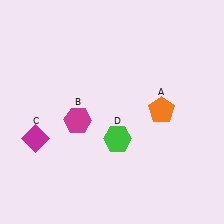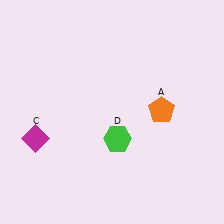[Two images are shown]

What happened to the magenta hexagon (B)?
The magenta hexagon (B) was removed in Image 2. It was in the bottom-left area of Image 1.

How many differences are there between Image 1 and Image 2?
There is 1 difference between the two images.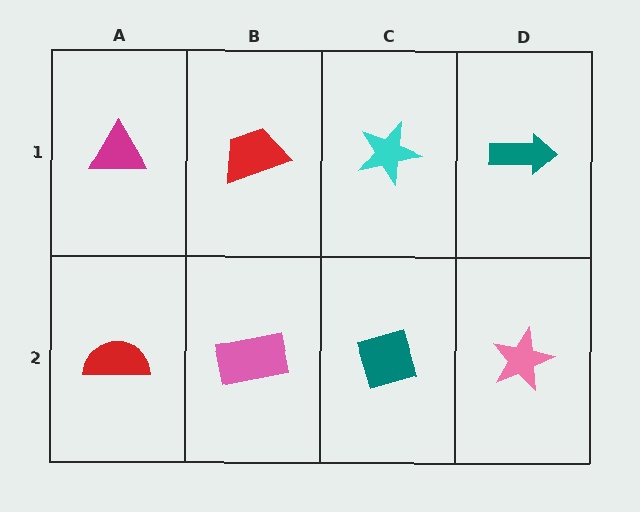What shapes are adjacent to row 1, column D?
A pink star (row 2, column D), a cyan star (row 1, column C).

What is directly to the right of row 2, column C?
A pink star.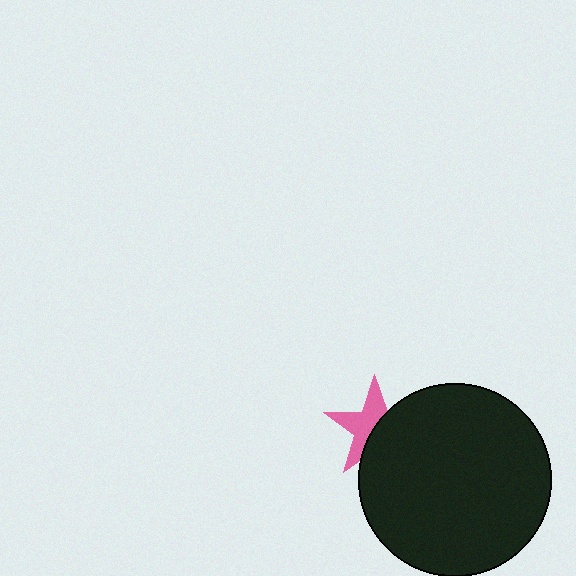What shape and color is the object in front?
The object in front is a black circle.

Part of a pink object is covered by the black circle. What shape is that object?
It is a star.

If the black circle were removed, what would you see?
You would see the complete pink star.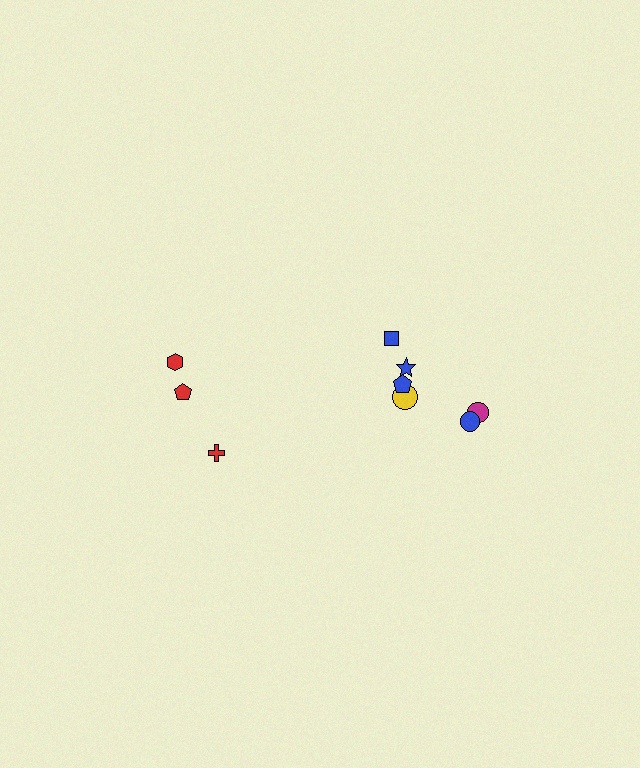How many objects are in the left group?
There are 3 objects.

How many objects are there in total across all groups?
There are 10 objects.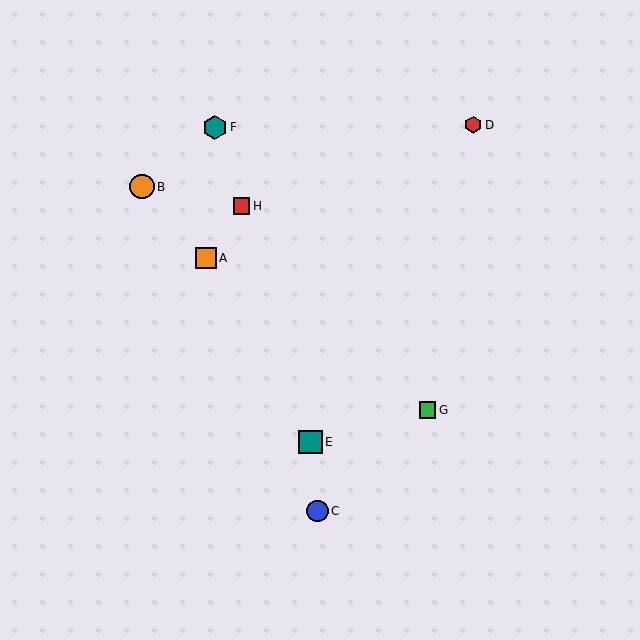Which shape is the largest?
The teal hexagon (labeled F) is the largest.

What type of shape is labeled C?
Shape C is a blue circle.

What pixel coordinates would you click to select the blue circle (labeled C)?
Click at (317, 511) to select the blue circle C.